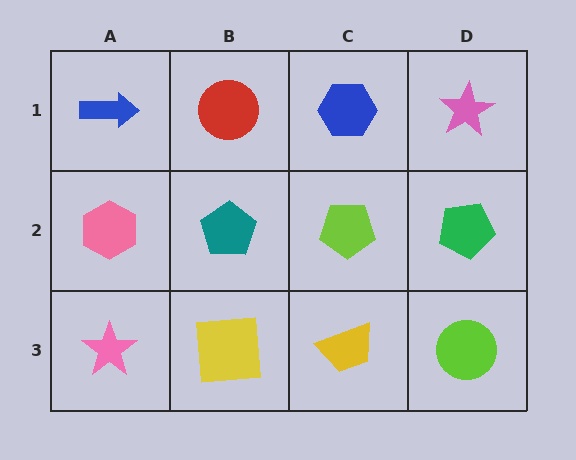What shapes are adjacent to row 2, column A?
A blue arrow (row 1, column A), a pink star (row 3, column A), a teal pentagon (row 2, column B).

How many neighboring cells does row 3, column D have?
2.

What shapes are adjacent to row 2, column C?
A blue hexagon (row 1, column C), a yellow trapezoid (row 3, column C), a teal pentagon (row 2, column B), a green pentagon (row 2, column D).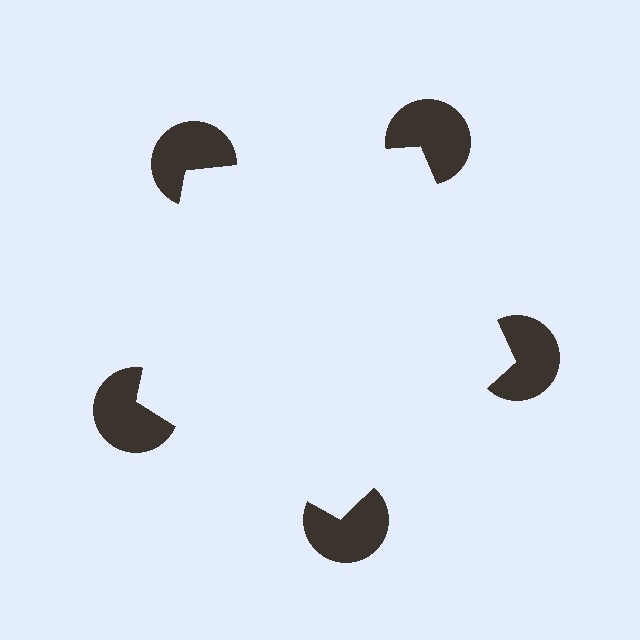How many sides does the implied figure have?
5 sides.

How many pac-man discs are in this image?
There are 5 — one at each vertex of the illusory pentagon.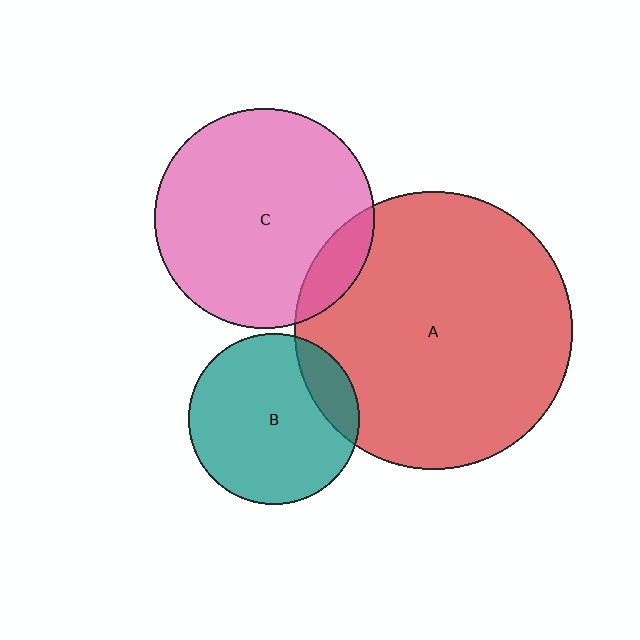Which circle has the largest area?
Circle A (red).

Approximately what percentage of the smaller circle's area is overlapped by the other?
Approximately 10%.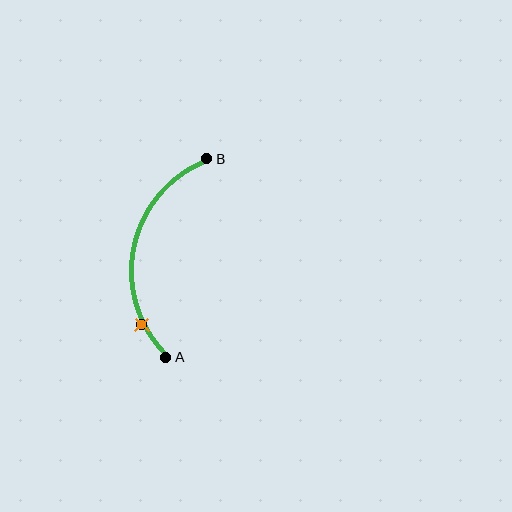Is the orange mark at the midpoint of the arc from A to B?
No. The orange mark lies on the arc but is closer to endpoint A. The arc midpoint would be at the point on the curve equidistant along the arc from both A and B.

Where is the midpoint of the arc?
The arc midpoint is the point on the curve farthest from the straight line joining A and B. It sits to the left of that line.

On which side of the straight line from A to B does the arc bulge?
The arc bulges to the left of the straight line connecting A and B.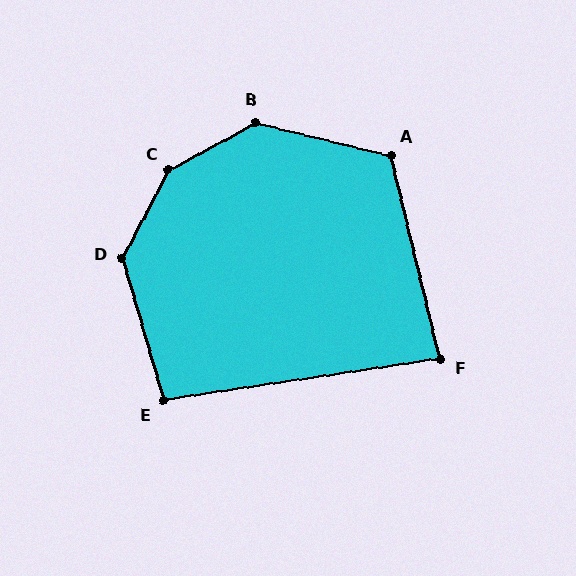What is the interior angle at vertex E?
Approximately 98 degrees (obtuse).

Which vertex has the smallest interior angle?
F, at approximately 85 degrees.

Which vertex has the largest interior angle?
C, at approximately 146 degrees.